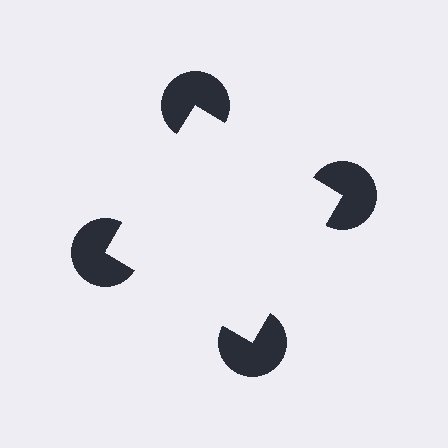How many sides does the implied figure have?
4 sides.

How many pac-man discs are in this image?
There are 4 — one at each vertex of the illusory square.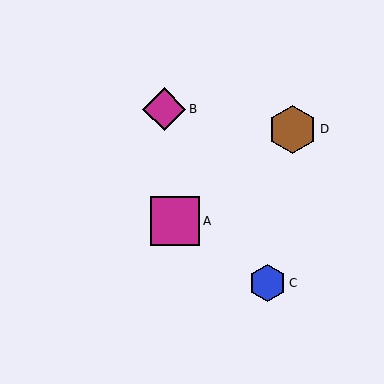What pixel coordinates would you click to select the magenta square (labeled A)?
Click at (175, 221) to select the magenta square A.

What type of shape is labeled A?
Shape A is a magenta square.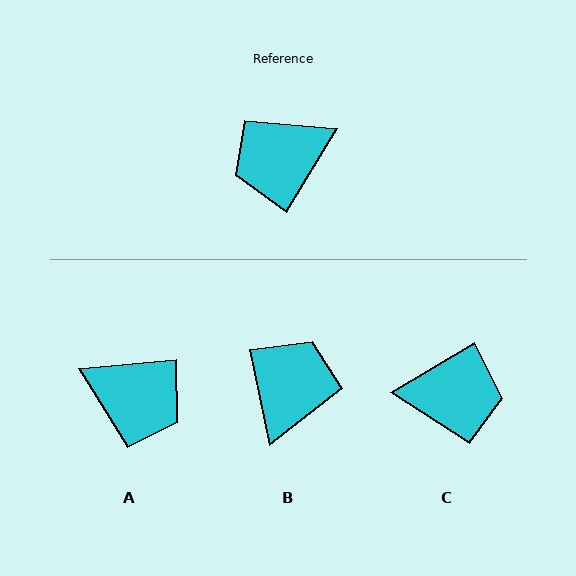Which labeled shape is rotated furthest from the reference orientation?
C, about 152 degrees away.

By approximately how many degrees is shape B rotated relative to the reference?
Approximately 137 degrees clockwise.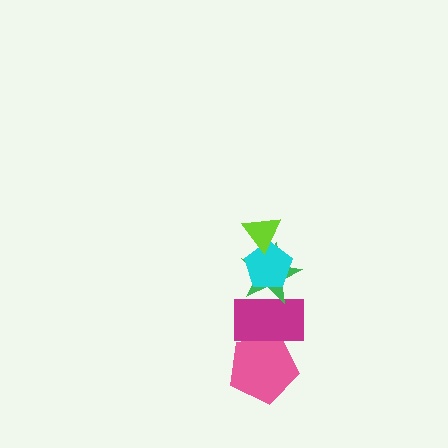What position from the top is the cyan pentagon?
The cyan pentagon is 2nd from the top.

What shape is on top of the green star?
The cyan pentagon is on top of the green star.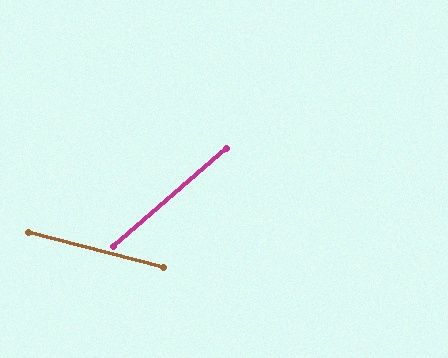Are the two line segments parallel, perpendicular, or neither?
Neither parallel nor perpendicular — they differ by about 56°.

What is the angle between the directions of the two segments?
Approximately 56 degrees.